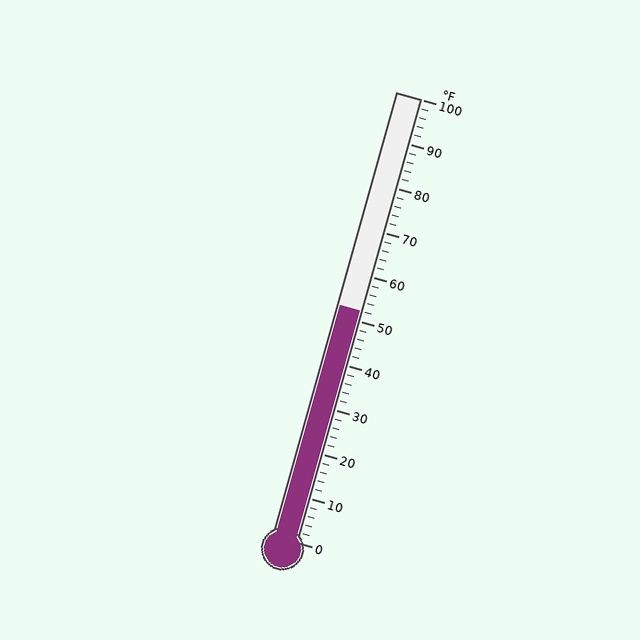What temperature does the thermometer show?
The thermometer shows approximately 52°F.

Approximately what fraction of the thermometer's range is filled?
The thermometer is filled to approximately 50% of its range.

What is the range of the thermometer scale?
The thermometer scale ranges from 0°F to 100°F.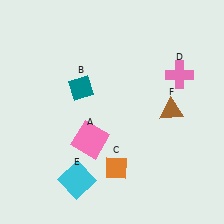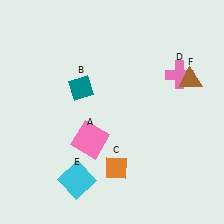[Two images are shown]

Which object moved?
The brown triangle (F) moved up.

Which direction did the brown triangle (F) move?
The brown triangle (F) moved up.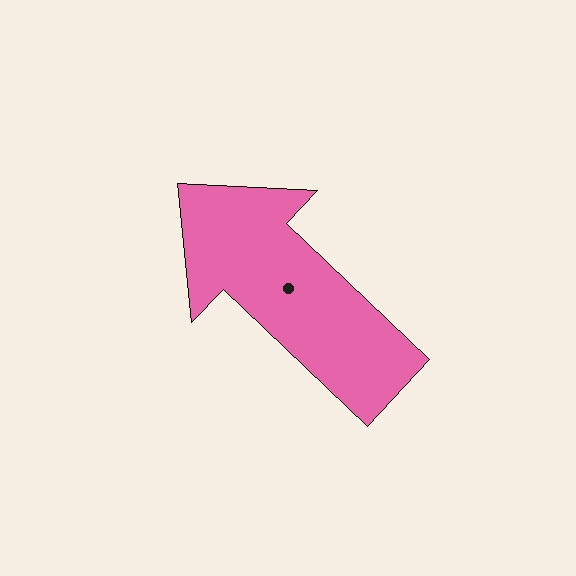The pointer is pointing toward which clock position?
Roughly 10 o'clock.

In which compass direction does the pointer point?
Northwest.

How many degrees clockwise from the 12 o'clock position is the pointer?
Approximately 314 degrees.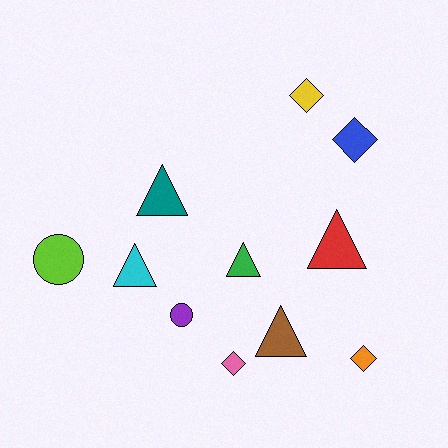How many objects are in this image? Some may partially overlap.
There are 11 objects.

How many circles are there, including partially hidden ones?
There are 2 circles.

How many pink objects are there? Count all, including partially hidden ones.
There is 1 pink object.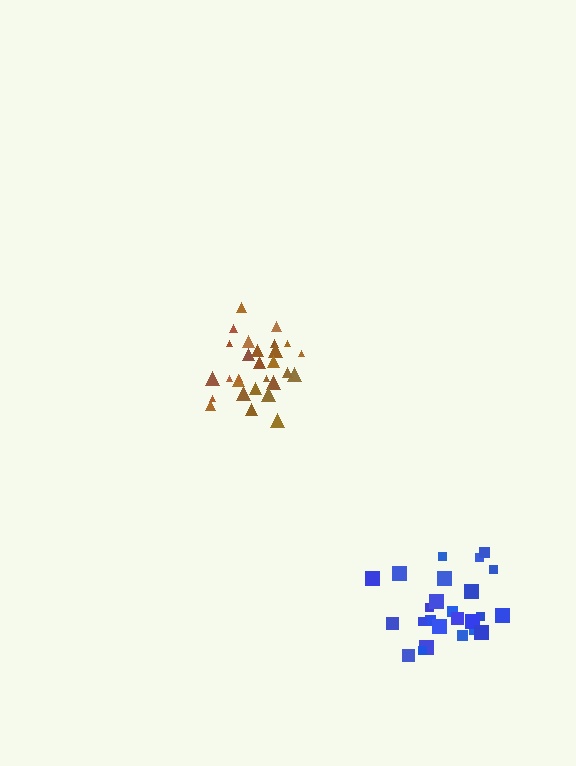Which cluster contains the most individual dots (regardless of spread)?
Brown (28).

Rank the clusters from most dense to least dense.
brown, blue.